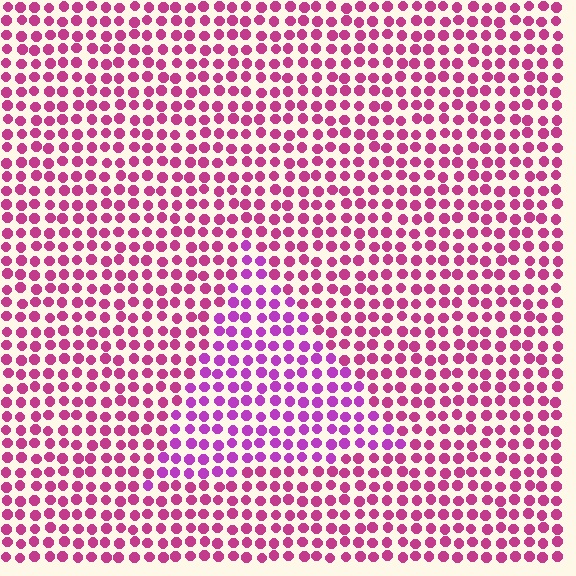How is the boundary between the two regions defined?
The boundary is defined purely by a slight shift in hue (about 29 degrees). Spacing, size, and orientation are identical on both sides.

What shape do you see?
I see a triangle.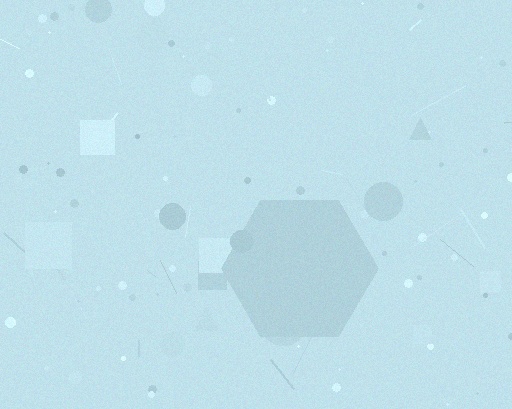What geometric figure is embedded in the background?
A hexagon is embedded in the background.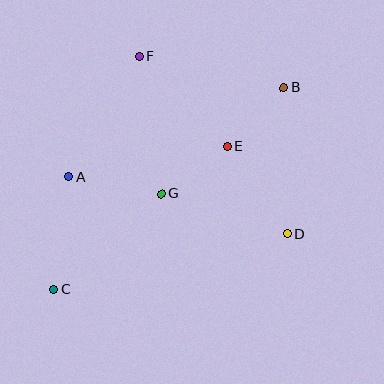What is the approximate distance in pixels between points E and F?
The distance between E and F is approximately 126 pixels.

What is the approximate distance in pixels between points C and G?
The distance between C and G is approximately 144 pixels.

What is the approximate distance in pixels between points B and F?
The distance between B and F is approximately 148 pixels.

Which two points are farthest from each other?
Points B and C are farthest from each other.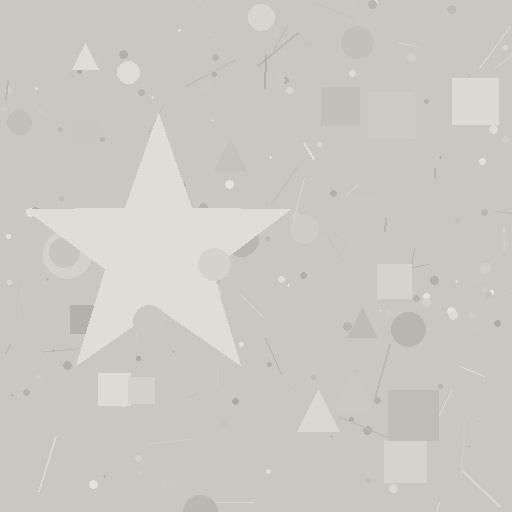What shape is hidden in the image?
A star is hidden in the image.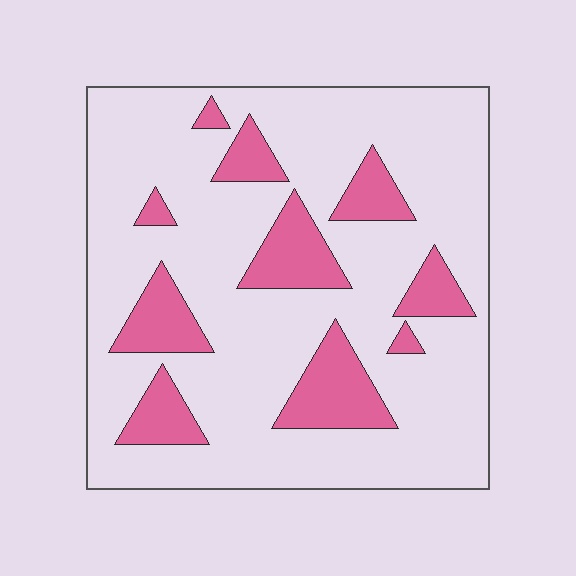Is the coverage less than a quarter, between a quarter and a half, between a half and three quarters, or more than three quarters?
Less than a quarter.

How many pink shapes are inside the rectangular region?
10.